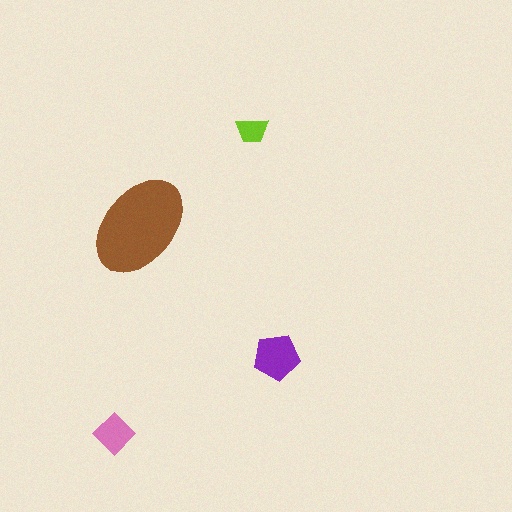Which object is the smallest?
The lime trapezoid.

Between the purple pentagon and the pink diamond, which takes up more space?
The purple pentagon.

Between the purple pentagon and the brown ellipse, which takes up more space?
The brown ellipse.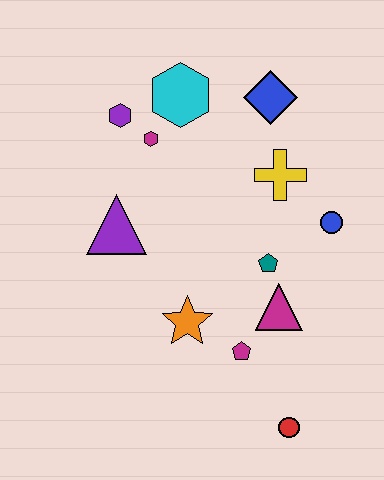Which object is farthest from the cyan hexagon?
The red circle is farthest from the cyan hexagon.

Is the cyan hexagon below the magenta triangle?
No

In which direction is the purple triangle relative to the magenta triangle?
The purple triangle is to the left of the magenta triangle.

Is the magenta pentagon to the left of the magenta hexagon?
No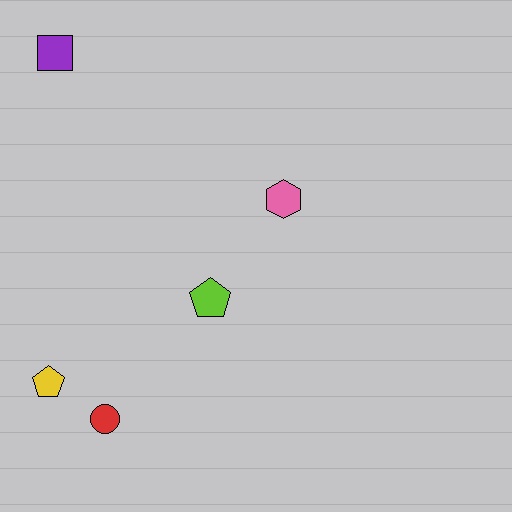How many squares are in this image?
There is 1 square.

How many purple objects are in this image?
There is 1 purple object.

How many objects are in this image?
There are 5 objects.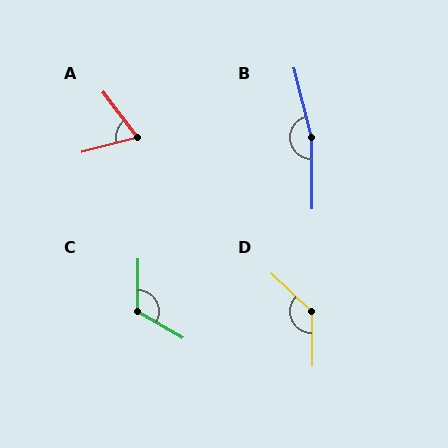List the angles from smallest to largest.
A (68°), C (119°), D (134°), B (166°).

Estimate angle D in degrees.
Approximately 134 degrees.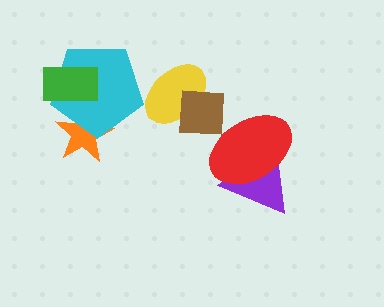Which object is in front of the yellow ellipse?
The brown square is in front of the yellow ellipse.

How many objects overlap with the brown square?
2 objects overlap with the brown square.